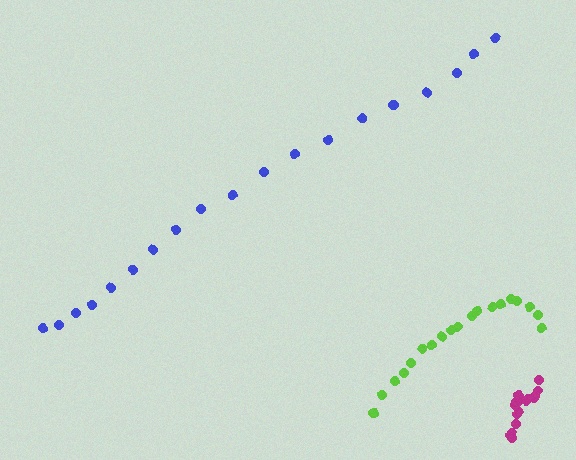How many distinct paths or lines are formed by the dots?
There are 3 distinct paths.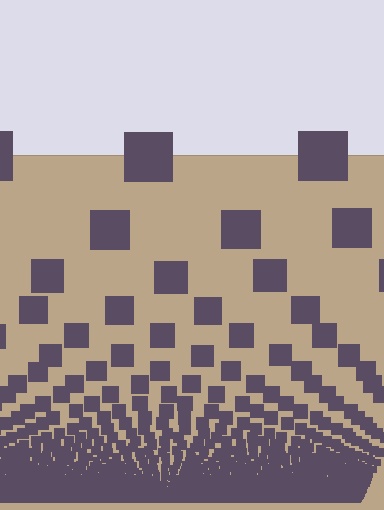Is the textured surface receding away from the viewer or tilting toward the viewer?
The surface appears to tilt toward the viewer. Texture elements get larger and sparser toward the top.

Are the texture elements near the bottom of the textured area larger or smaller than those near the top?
Smaller. The gradient is inverted — elements near the bottom are smaller and denser.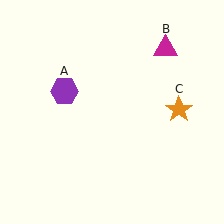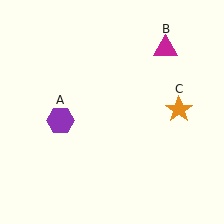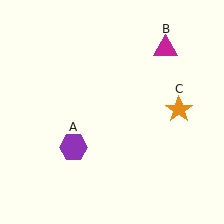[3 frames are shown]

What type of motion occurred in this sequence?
The purple hexagon (object A) rotated counterclockwise around the center of the scene.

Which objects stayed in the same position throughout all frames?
Magenta triangle (object B) and orange star (object C) remained stationary.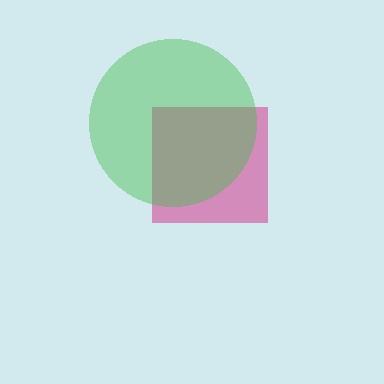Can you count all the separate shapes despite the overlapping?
Yes, there are 2 separate shapes.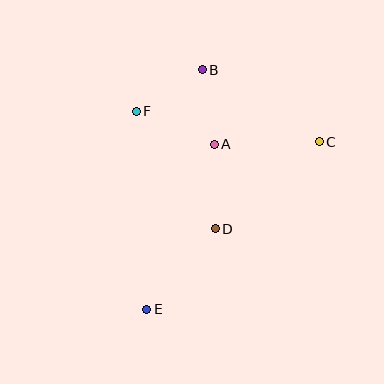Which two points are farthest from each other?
Points B and E are farthest from each other.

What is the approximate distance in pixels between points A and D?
The distance between A and D is approximately 85 pixels.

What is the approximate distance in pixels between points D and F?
The distance between D and F is approximately 142 pixels.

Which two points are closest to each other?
Points A and B are closest to each other.